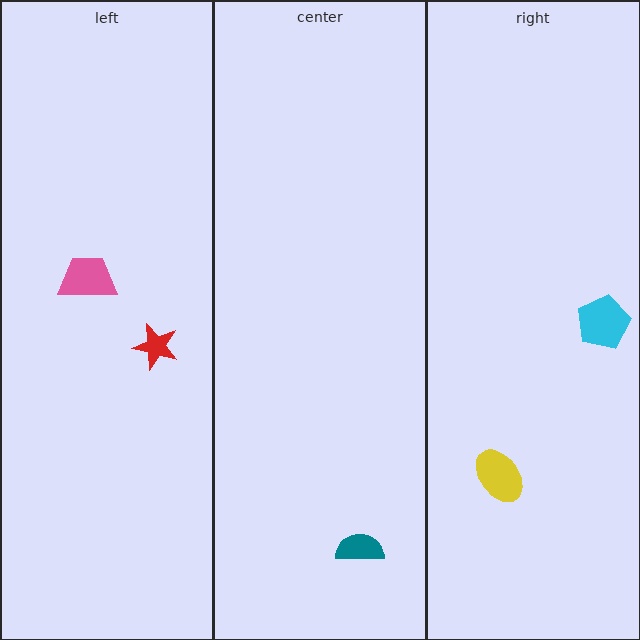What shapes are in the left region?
The red star, the pink trapezoid.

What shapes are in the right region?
The cyan pentagon, the yellow ellipse.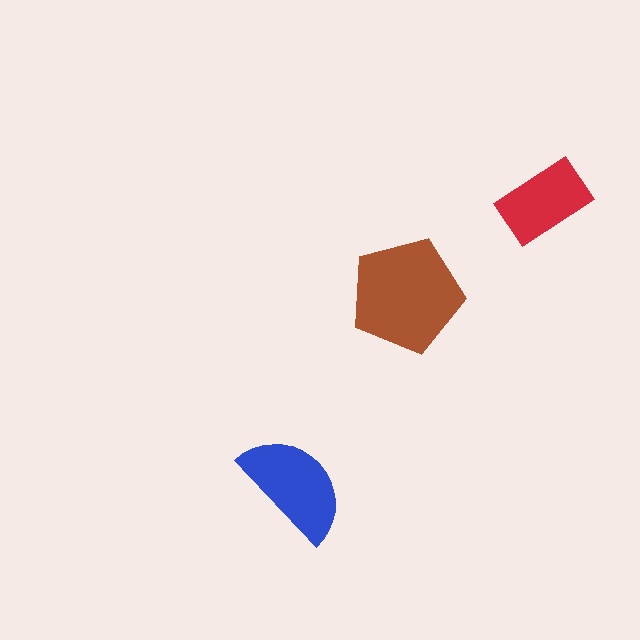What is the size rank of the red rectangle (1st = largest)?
3rd.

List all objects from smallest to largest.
The red rectangle, the blue semicircle, the brown pentagon.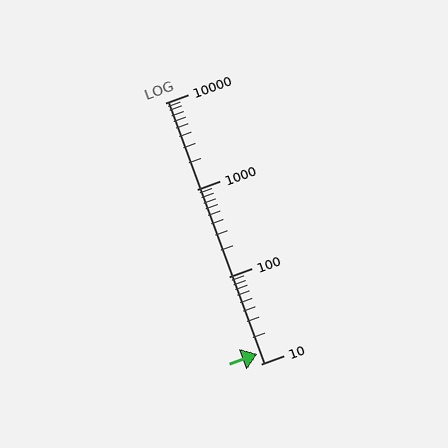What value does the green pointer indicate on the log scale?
The pointer indicates approximately 13.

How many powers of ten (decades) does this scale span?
The scale spans 3 decades, from 10 to 10000.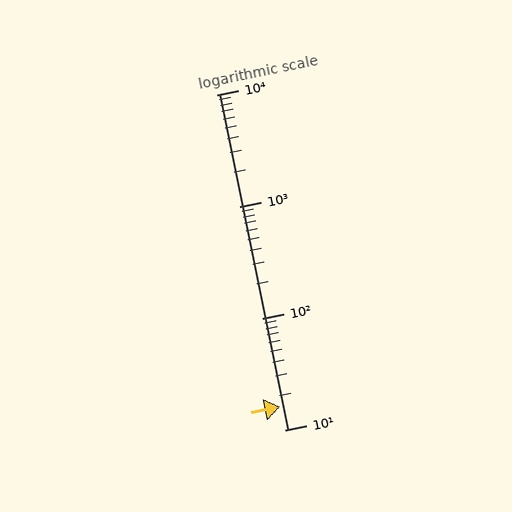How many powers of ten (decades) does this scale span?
The scale spans 3 decades, from 10 to 10000.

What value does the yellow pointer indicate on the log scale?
The pointer indicates approximately 16.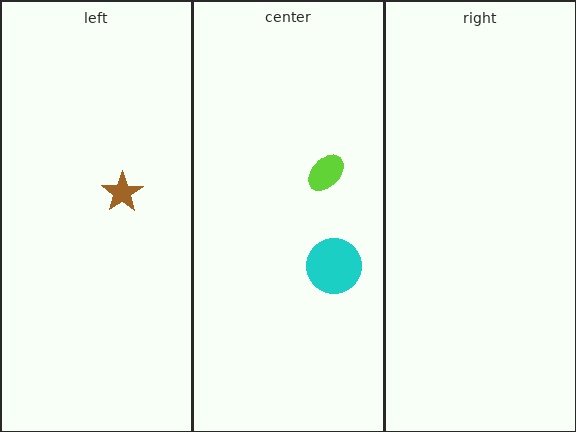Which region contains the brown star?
The left region.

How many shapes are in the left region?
1.